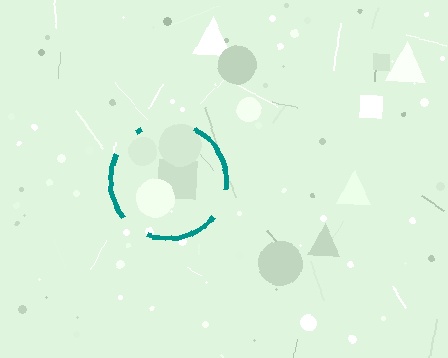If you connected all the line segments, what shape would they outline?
They would outline a circle.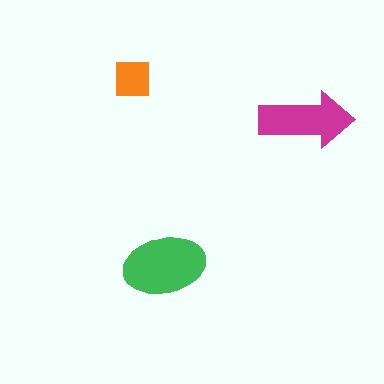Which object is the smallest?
The orange square.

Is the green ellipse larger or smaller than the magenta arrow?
Larger.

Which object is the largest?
The green ellipse.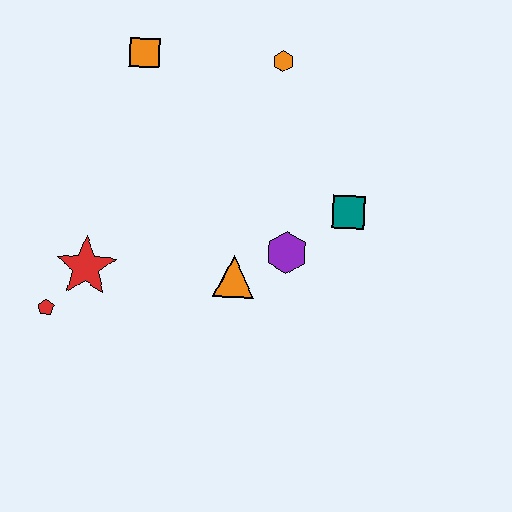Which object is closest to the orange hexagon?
The orange square is closest to the orange hexagon.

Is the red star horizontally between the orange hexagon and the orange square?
No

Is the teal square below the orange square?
Yes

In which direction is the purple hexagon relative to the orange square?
The purple hexagon is below the orange square.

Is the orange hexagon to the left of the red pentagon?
No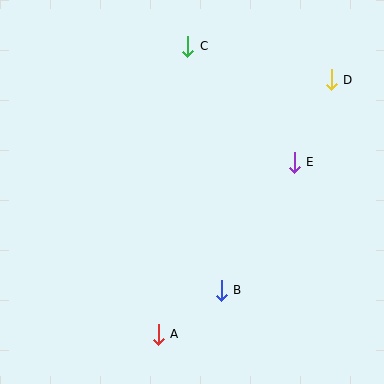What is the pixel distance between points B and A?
The distance between B and A is 77 pixels.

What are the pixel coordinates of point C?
Point C is at (188, 46).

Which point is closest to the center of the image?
Point B at (221, 290) is closest to the center.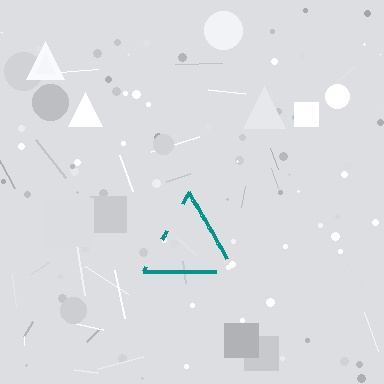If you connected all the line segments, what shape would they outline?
They would outline a triangle.